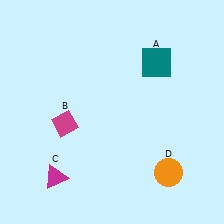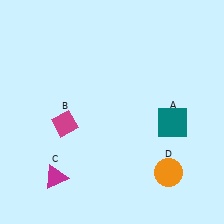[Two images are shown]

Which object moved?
The teal square (A) moved down.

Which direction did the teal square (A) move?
The teal square (A) moved down.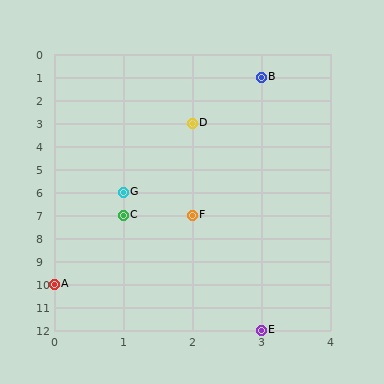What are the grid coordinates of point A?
Point A is at grid coordinates (0, 10).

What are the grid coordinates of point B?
Point B is at grid coordinates (3, 1).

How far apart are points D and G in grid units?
Points D and G are 1 column and 3 rows apart (about 3.2 grid units diagonally).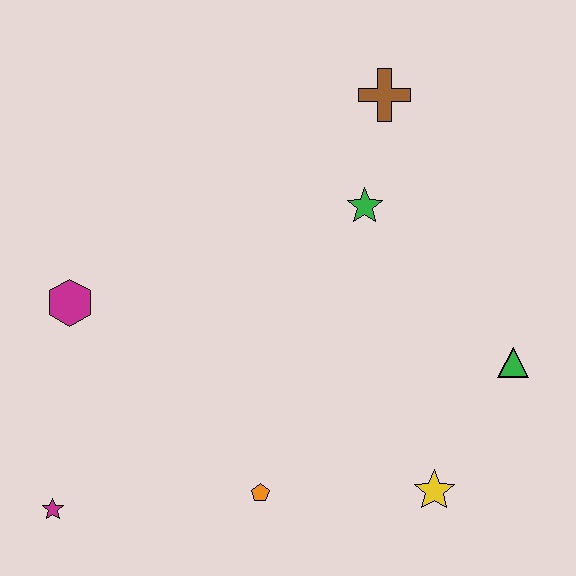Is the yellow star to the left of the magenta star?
No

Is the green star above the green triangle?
Yes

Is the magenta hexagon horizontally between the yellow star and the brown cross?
No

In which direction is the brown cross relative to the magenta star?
The brown cross is above the magenta star.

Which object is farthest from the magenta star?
The brown cross is farthest from the magenta star.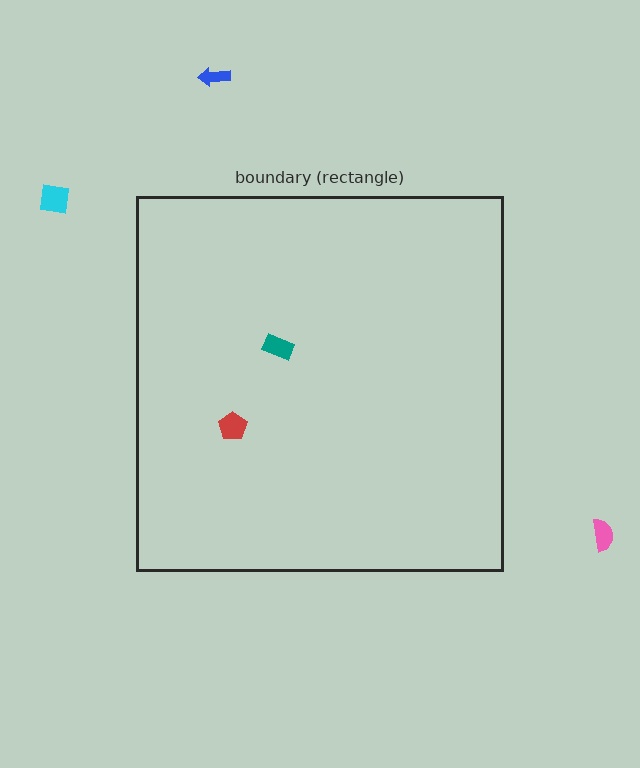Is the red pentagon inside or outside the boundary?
Inside.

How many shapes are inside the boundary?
2 inside, 3 outside.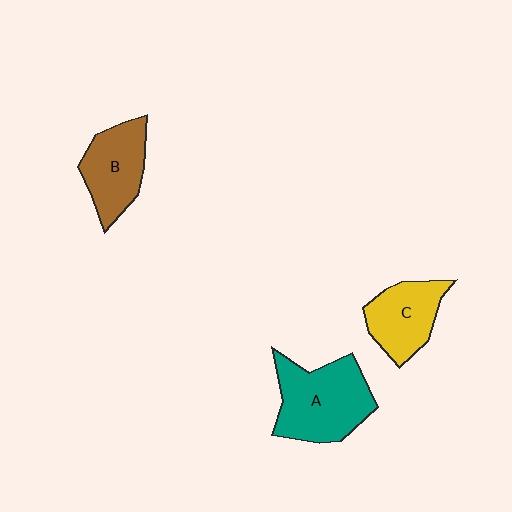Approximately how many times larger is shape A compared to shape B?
Approximately 1.4 times.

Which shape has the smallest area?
Shape C (yellow).